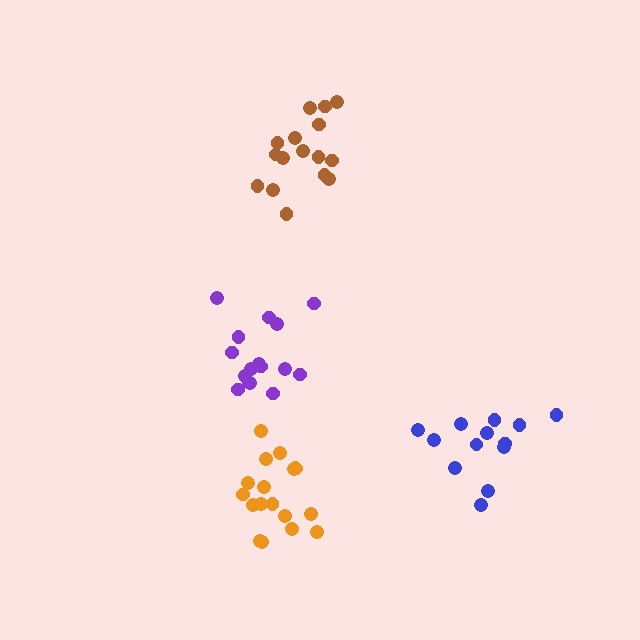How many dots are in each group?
Group 1: 16 dots, Group 2: 18 dots, Group 3: 16 dots, Group 4: 13 dots (63 total).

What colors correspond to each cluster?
The clusters are colored: purple, orange, brown, blue.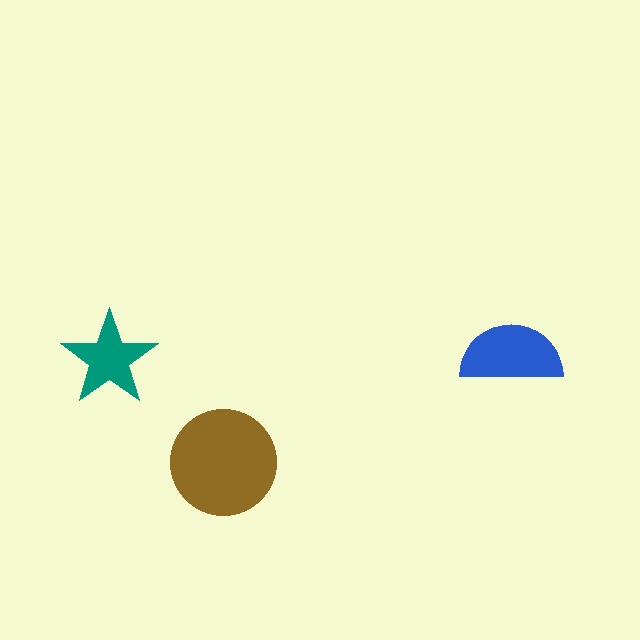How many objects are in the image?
There are 3 objects in the image.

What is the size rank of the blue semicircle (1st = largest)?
2nd.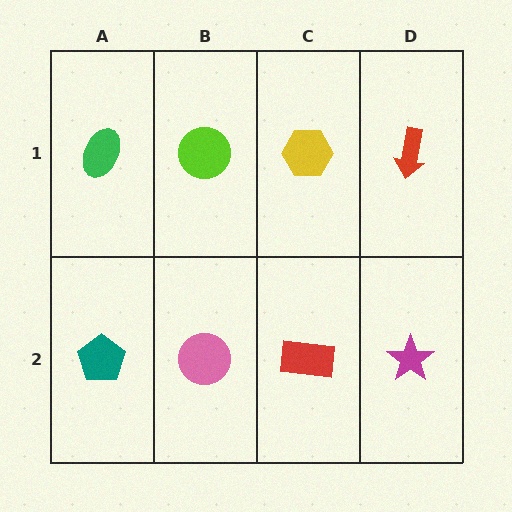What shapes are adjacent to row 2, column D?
A red arrow (row 1, column D), a red rectangle (row 2, column C).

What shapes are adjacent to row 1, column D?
A magenta star (row 2, column D), a yellow hexagon (row 1, column C).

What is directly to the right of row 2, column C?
A magenta star.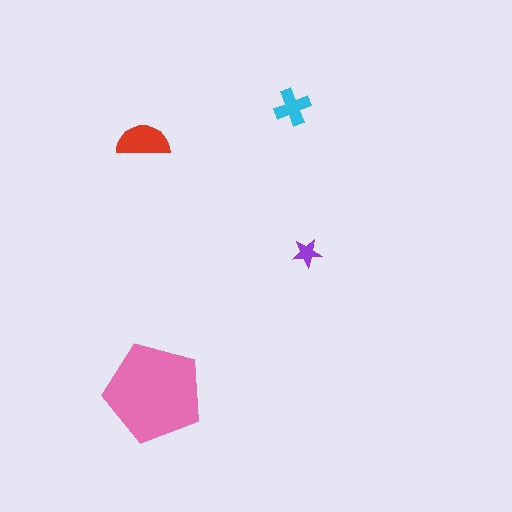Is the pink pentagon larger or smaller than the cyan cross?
Larger.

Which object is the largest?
The pink pentagon.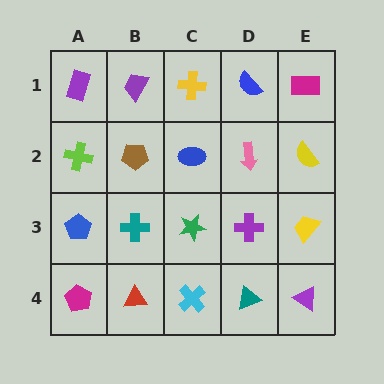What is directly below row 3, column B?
A red triangle.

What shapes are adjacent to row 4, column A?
A blue pentagon (row 3, column A), a red triangle (row 4, column B).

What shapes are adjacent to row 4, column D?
A purple cross (row 3, column D), a cyan cross (row 4, column C), a purple triangle (row 4, column E).